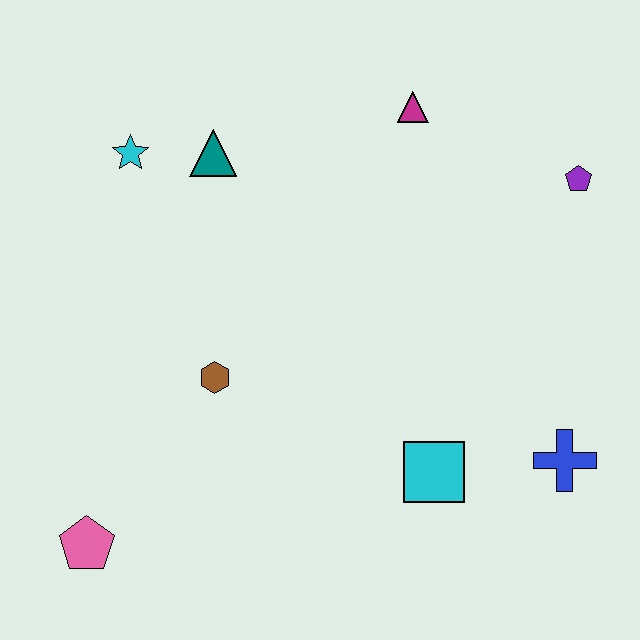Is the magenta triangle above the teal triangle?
Yes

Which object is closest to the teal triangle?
The cyan star is closest to the teal triangle.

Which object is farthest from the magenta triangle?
The pink pentagon is farthest from the magenta triangle.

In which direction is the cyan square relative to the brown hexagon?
The cyan square is to the right of the brown hexagon.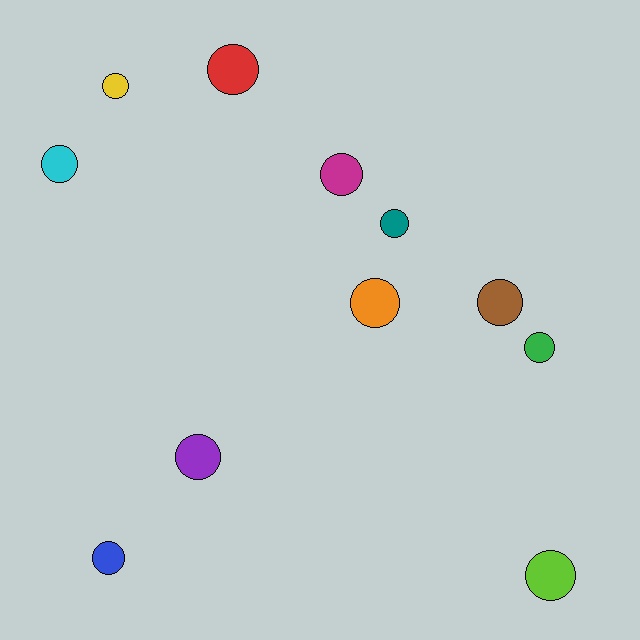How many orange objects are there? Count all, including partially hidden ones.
There is 1 orange object.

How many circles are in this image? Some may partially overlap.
There are 11 circles.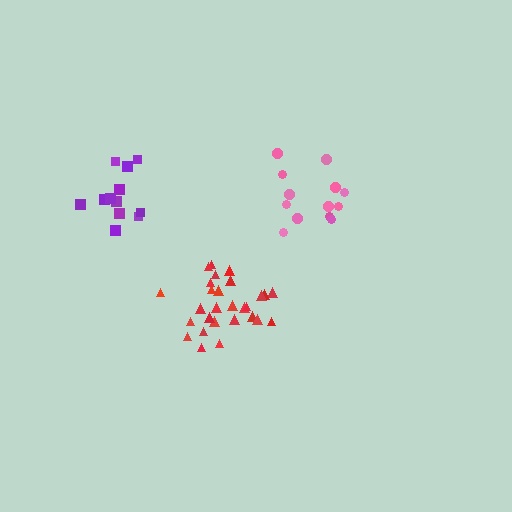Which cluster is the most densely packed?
Red.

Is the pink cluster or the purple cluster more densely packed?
Purple.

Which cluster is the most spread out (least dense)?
Pink.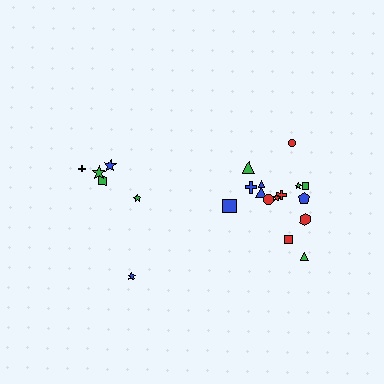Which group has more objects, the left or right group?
The right group.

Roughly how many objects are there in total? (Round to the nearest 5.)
Roughly 20 objects in total.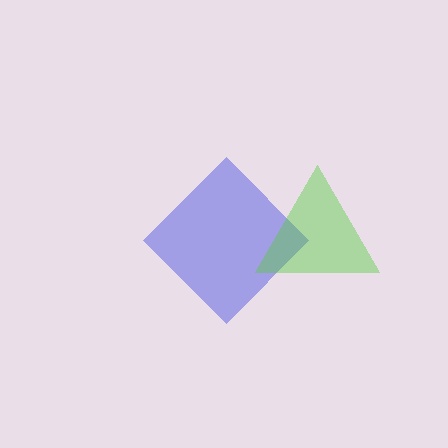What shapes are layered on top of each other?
The layered shapes are: a blue diamond, a lime triangle.